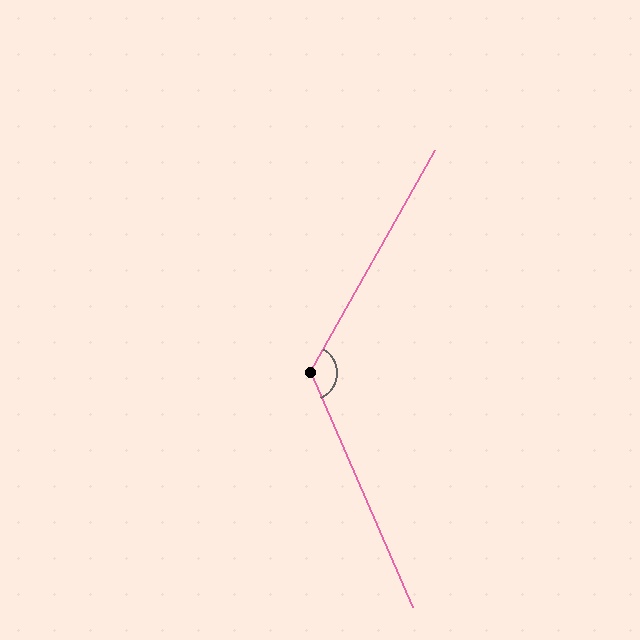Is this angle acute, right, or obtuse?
It is obtuse.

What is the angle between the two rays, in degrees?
Approximately 127 degrees.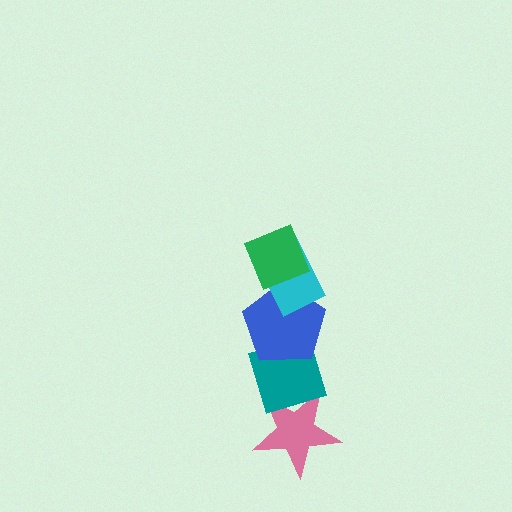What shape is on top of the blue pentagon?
The cyan rectangle is on top of the blue pentagon.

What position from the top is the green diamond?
The green diamond is 1st from the top.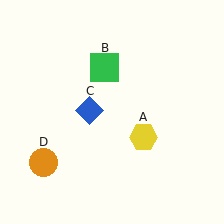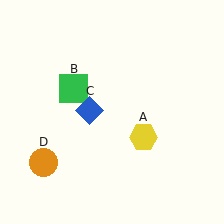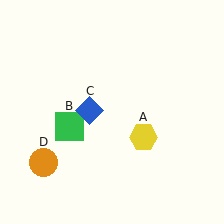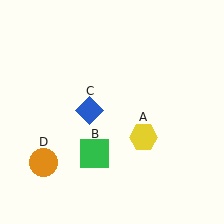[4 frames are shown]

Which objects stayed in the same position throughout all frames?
Yellow hexagon (object A) and blue diamond (object C) and orange circle (object D) remained stationary.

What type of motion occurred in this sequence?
The green square (object B) rotated counterclockwise around the center of the scene.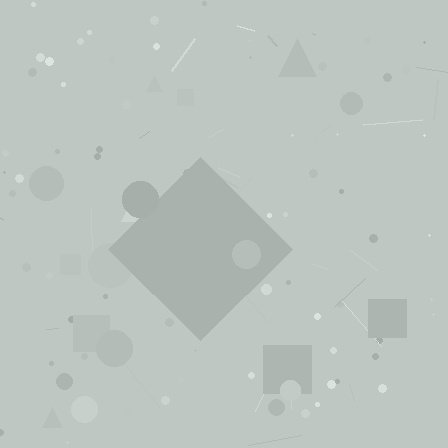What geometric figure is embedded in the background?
A diamond is embedded in the background.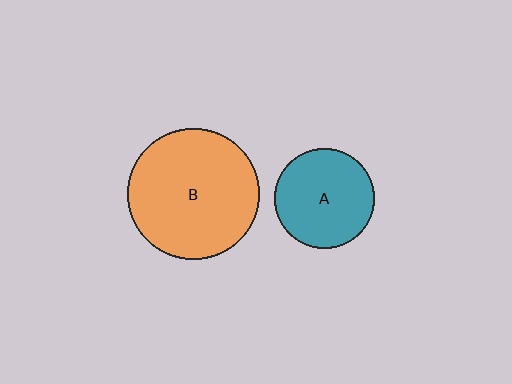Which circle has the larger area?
Circle B (orange).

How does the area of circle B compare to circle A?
Approximately 1.7 times.